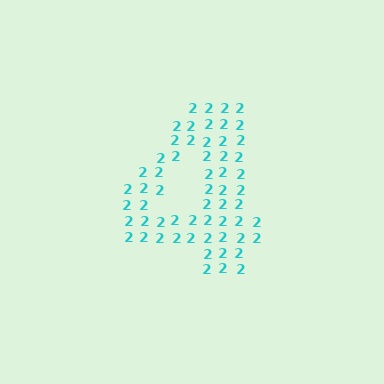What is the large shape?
The large shape is the digit 4.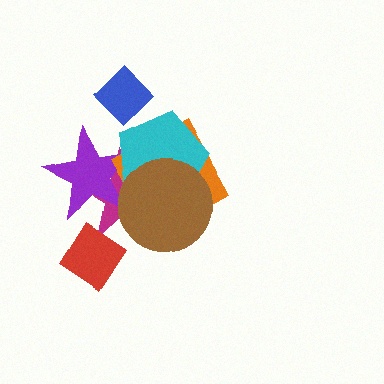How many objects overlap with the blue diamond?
0 objects overlap with the blue diamond.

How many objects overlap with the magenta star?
5 objects overlap with the magenta star.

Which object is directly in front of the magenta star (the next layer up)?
The purple star is directly in front of the magenta star.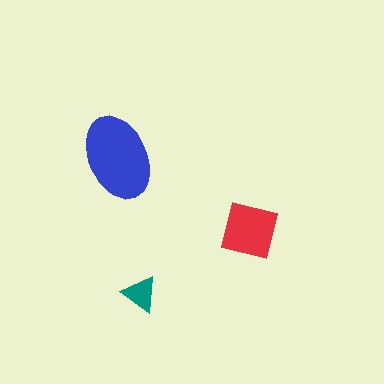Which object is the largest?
The blue ellipse.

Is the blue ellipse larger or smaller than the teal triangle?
Larger.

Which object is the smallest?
The teal triangle.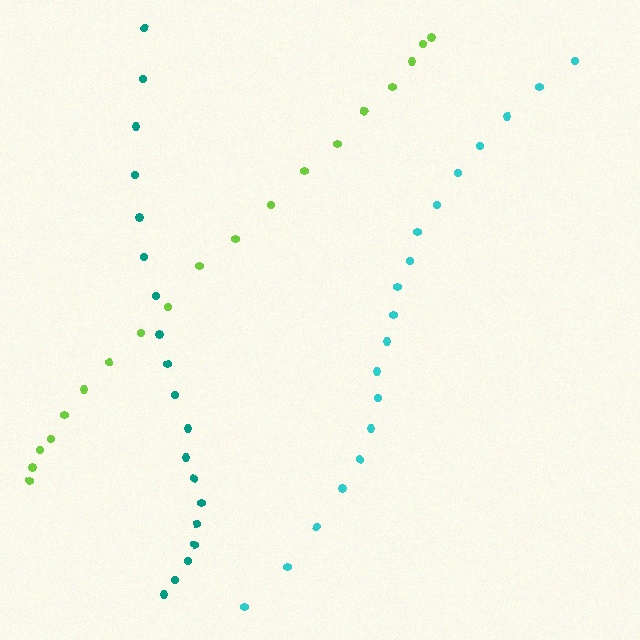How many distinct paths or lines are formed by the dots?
There are 3 distinct paths.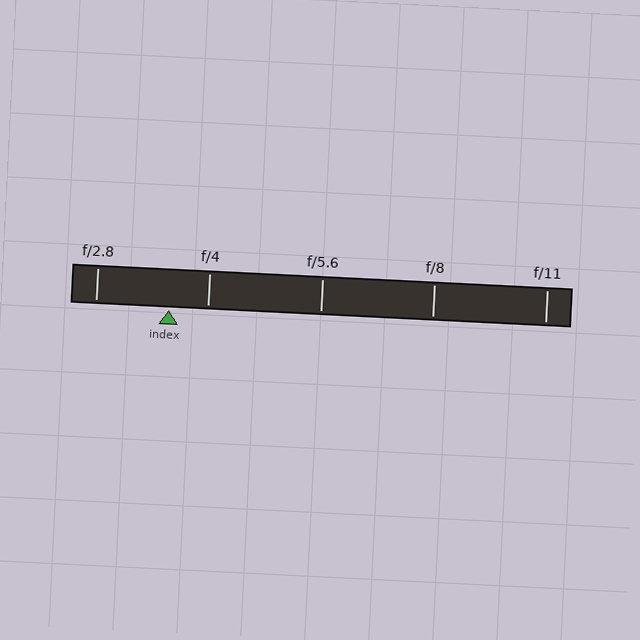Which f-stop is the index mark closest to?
The index mark is closest to f/4.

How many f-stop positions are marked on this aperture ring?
There are 5 f-stop positions marked.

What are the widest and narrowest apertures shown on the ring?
The widest aperture shown is f/2.8 and the narrowest is f/11.